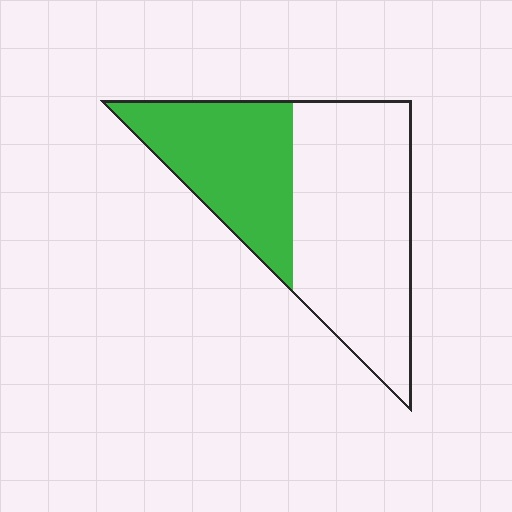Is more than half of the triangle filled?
No.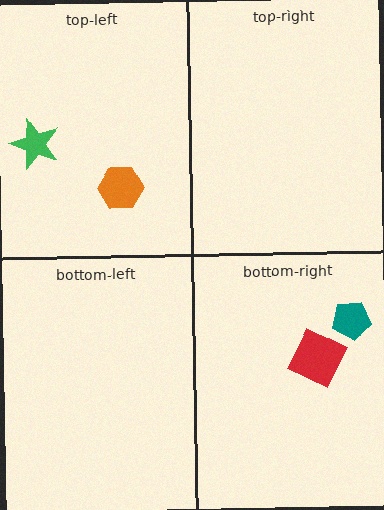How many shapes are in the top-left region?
2.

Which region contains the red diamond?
The bottom-right region.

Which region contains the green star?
The top-left region.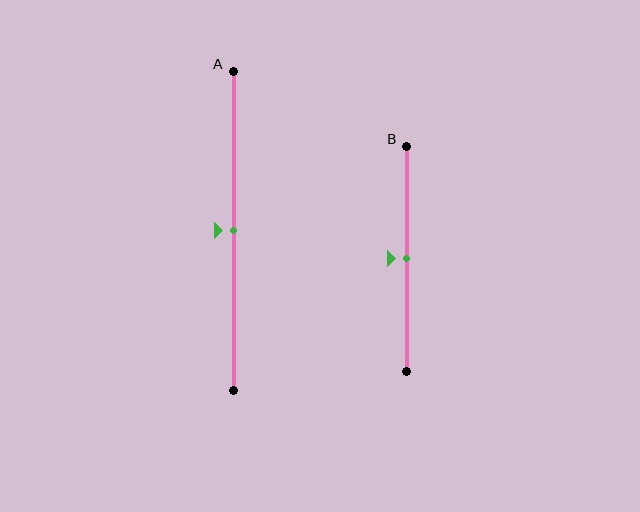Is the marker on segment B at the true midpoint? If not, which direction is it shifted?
Yes, the marker on segment B is at the true midpoint.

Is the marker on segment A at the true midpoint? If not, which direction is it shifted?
Yes, the marker on segment A is at the true midpoint.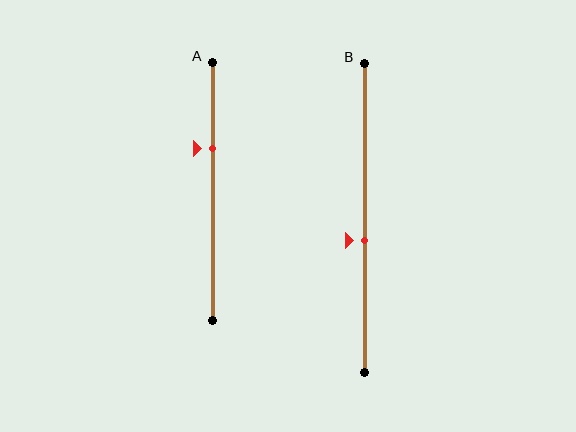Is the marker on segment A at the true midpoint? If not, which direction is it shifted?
No, the marker on segment A is shifted upward by about 17% of the segment length.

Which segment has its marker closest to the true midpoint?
Segment B has its marker closest to the true midpoint.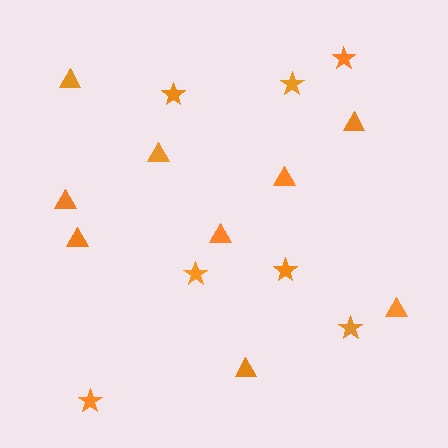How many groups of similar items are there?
There are 2 groups: one group of stars (7) and one group of triangles (9).